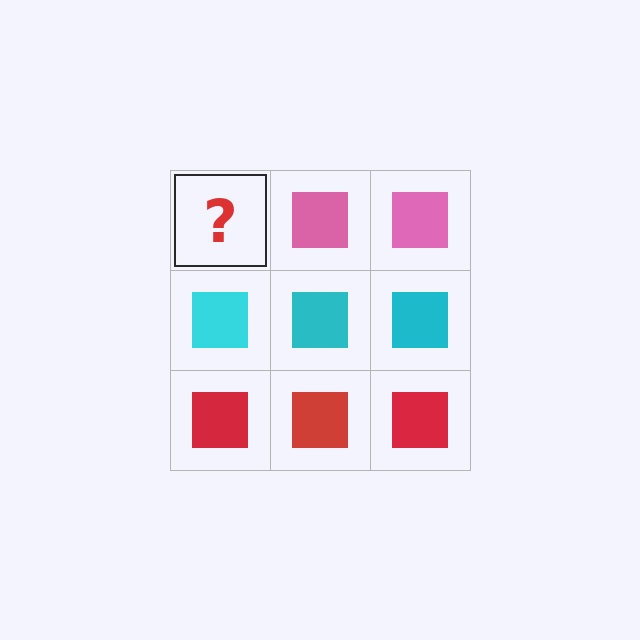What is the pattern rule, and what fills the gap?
The rule is that each row has a consistent color. The gap should be filled with a pink square.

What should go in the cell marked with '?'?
The missing cell should contain a pink square.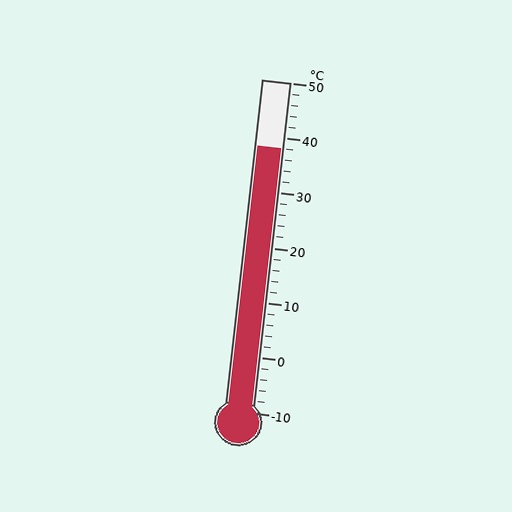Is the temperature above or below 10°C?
The temperature is above 10°C.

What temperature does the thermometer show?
The thermometer shows approximately 38°C.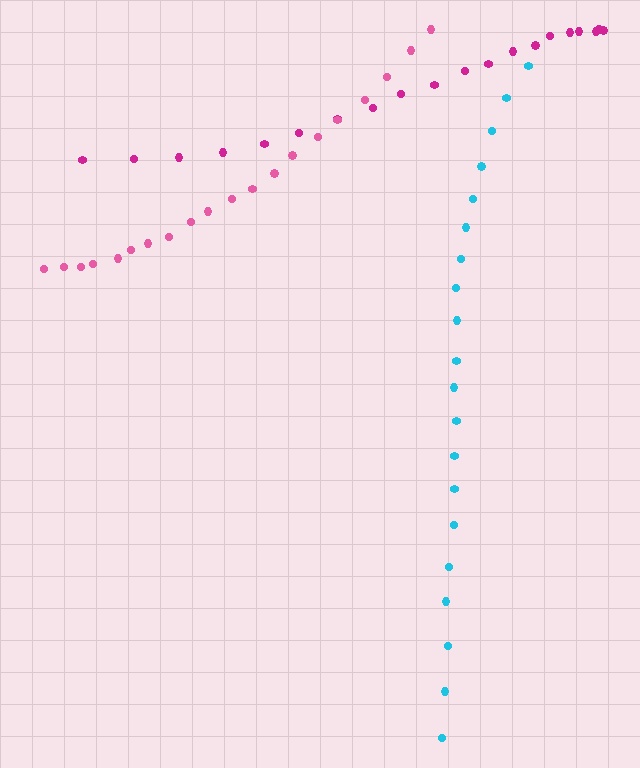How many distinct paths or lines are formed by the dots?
There are 3 distinct paths.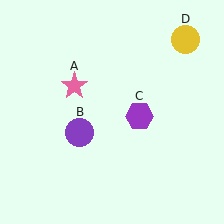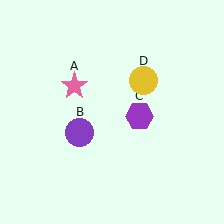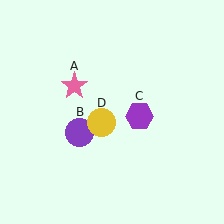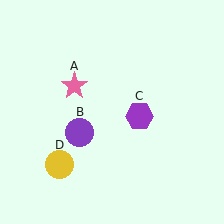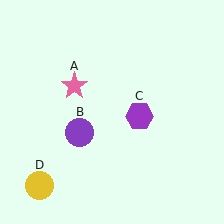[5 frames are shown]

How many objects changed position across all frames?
1 object changed position: yellow circle (object D).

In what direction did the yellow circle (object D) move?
The yellow circle (object D) moved down and to the left.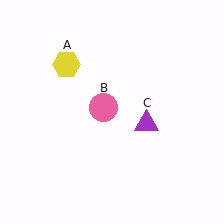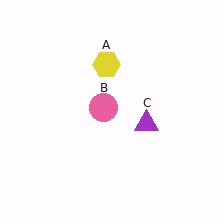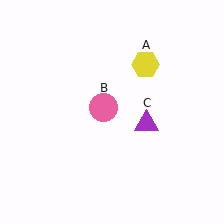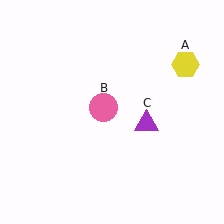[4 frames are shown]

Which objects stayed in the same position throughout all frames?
Pink circle (object B) and purple triangle (object C) remained stationary.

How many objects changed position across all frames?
1 object changed position: yellow hexagon (object A).